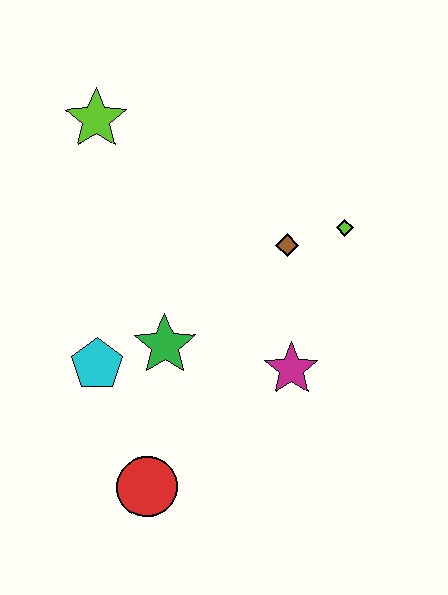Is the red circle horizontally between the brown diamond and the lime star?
Yes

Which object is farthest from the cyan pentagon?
The lime diamond is farthest from the cyan pentagon.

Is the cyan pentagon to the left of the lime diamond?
Yes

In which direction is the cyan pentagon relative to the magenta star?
The cyan pentagon is to the left of the magenta star.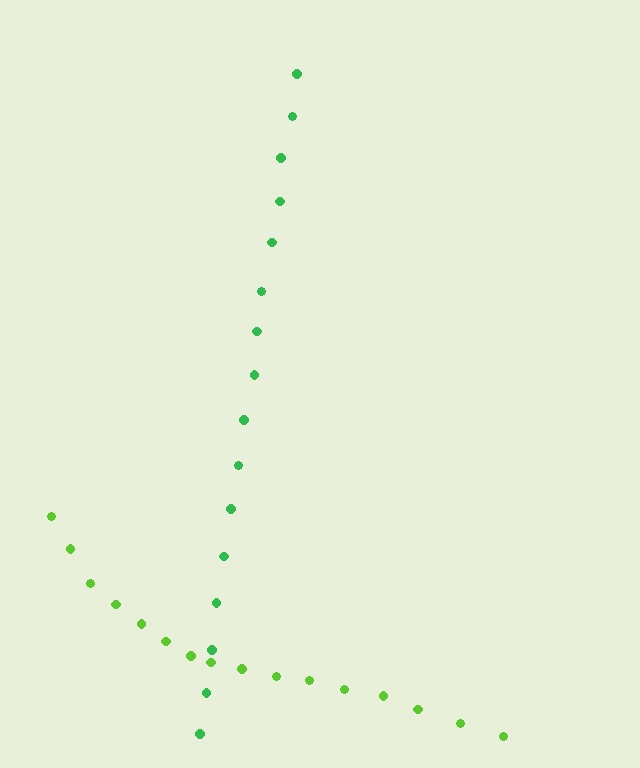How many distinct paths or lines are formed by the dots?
There are 2 distinct paths.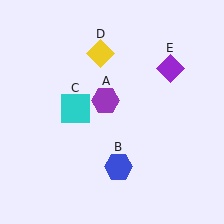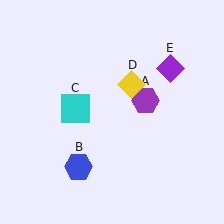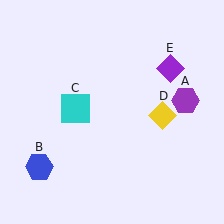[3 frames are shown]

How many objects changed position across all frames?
3 objects changed position: purple hexagon (object A), blue hexagon (object B), yellow diamond (object D).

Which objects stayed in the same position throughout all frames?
Cyan square (object C) and purple diamond (object E) remained stationary.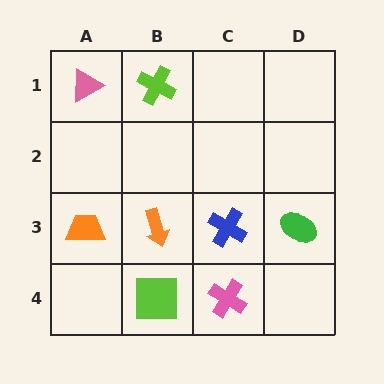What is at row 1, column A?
A pink triangle.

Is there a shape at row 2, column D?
No, that cell is empty.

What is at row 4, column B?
A lime square.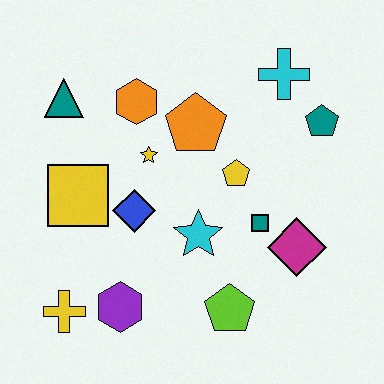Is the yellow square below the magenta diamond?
No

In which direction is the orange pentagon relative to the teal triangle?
The orange pentagon is to the right of the teal triangle.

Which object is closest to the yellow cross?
The purple hexagon is closest to the yellow cross.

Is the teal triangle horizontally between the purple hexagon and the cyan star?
No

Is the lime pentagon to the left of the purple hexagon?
No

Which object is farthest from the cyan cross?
The yellow cross is farthest from the cyan cross.